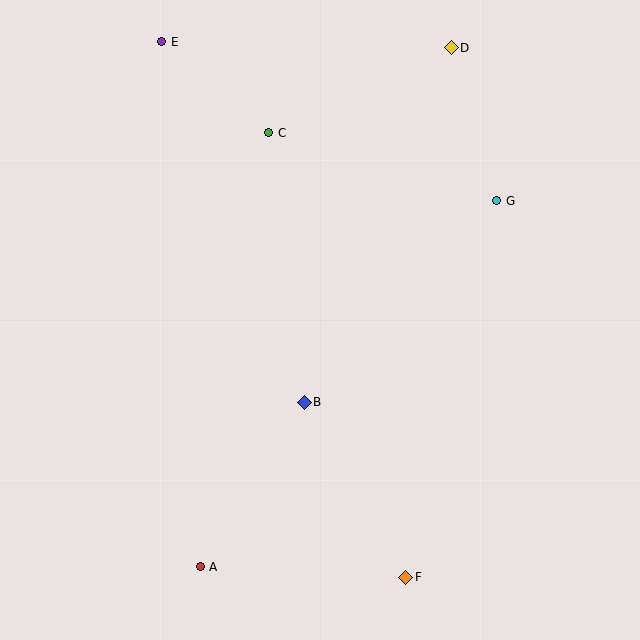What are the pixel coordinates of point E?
Point E is at (162, 42).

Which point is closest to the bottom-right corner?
Point F is closest to the bottom-right corner.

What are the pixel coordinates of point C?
Point C is at (269, 133).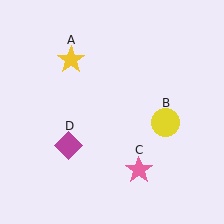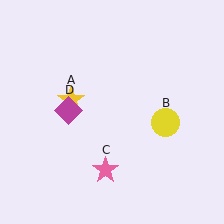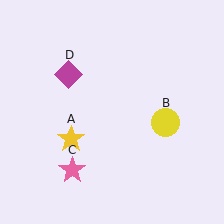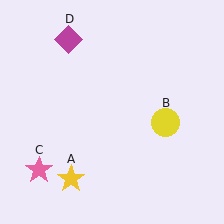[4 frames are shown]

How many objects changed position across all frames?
3 objects changed position: yellow star (object A), pink star (object C), magenta diamond (object D).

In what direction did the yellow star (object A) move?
The yellow star (object A) moved down.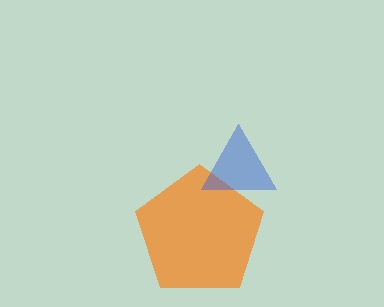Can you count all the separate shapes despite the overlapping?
Yes, there are 2 separate shapes.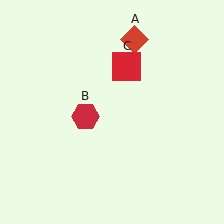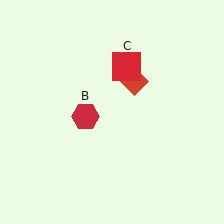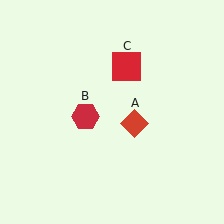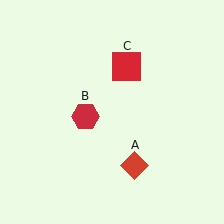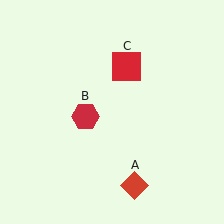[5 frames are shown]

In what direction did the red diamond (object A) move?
The red diamond (object A) moved down.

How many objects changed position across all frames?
1 object changed position: red diamond (object A).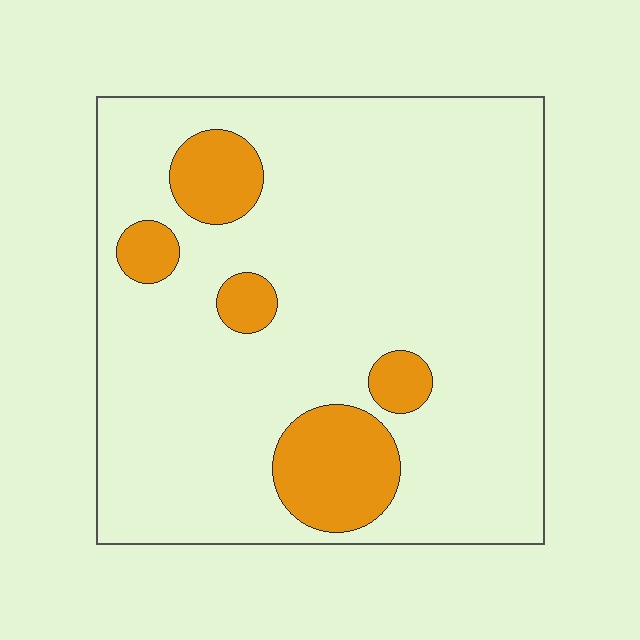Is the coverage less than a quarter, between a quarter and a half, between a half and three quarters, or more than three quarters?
Less than a quarter.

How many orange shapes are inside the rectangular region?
5.